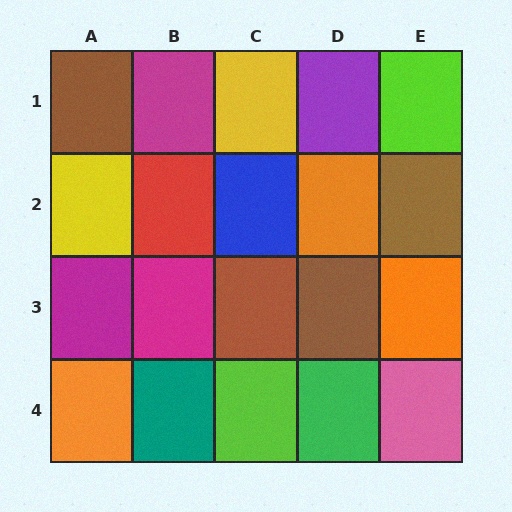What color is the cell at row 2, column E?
Brown.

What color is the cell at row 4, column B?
Teal.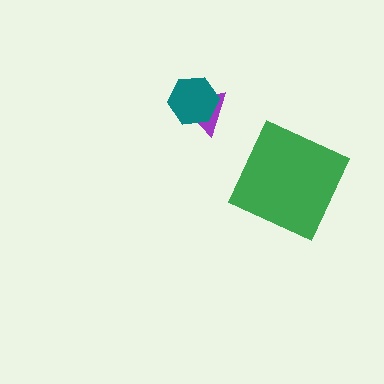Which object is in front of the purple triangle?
The teal hexagon is in front of the purple triangle.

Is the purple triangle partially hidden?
Yes, it is partially covered by another shape.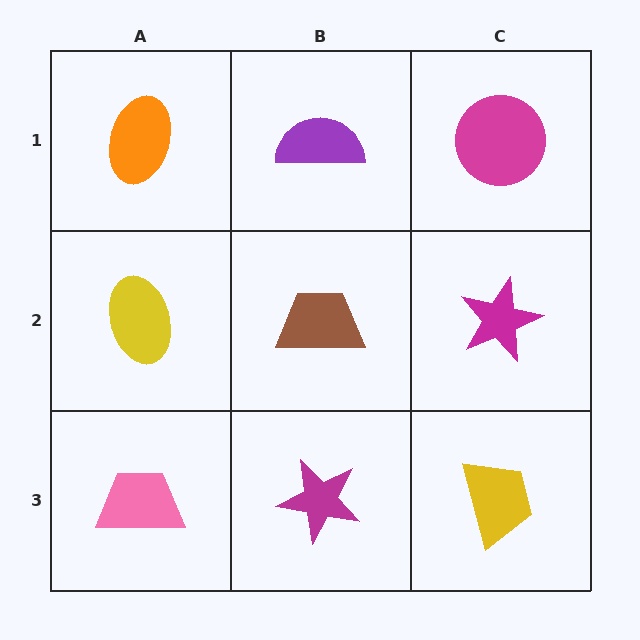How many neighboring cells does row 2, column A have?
3.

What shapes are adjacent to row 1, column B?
A brown trapezoid (row 2, column B), an orange ellipse (row 1, column A), a magenta circle (row 1, column C).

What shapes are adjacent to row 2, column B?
A purple semicircle (row 1, column B), a magenta star (row 3, column B), a yellow ellipse (row 2, column A), a magenta star (row 2, column C).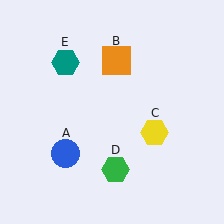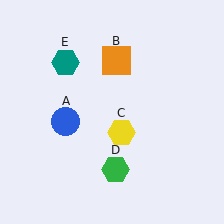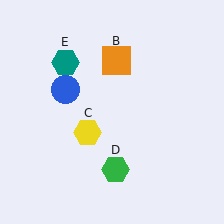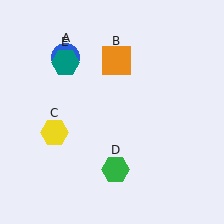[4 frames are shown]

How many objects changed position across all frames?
2 objects changed position: blue circle (object A), yellow hexagon (object C).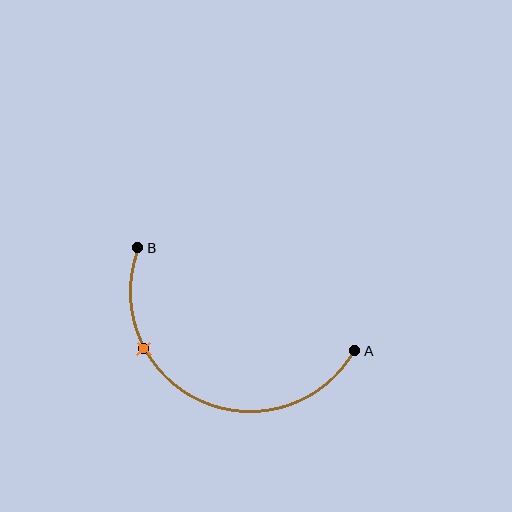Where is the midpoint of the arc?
The arc midpoint is the point on the curve farthest from the straight line joining A and B. It sits below that line.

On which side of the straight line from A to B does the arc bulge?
The arc bulges below the straight line connecting A and B.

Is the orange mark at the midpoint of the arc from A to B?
No. The orange mark lies on the arc but is closer to endpoint B. The arc midpoint would be at the point on the curve equidistant along the arc from both A and B.